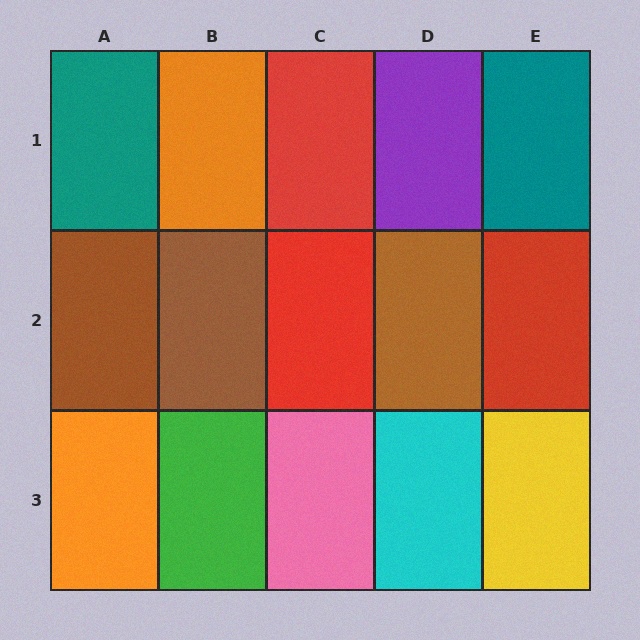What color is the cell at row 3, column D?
Cyan.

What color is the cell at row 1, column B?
Orange.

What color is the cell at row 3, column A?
Orange.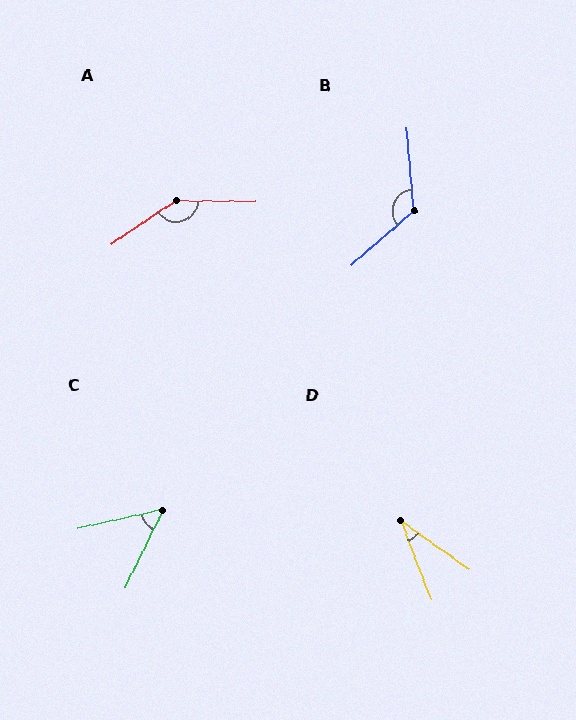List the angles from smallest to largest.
D (34°), C (52°), B (126°), A (145°).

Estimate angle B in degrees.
Approximately 126 degrees.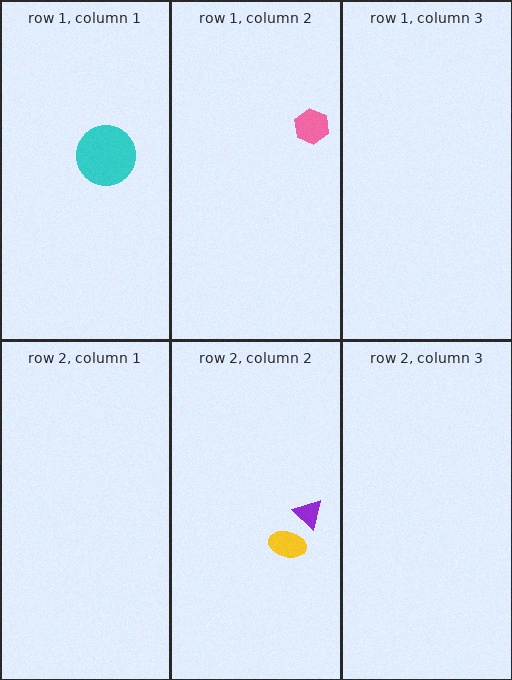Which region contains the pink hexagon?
The row 1, column 2 region.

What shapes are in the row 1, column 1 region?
The cyan circle.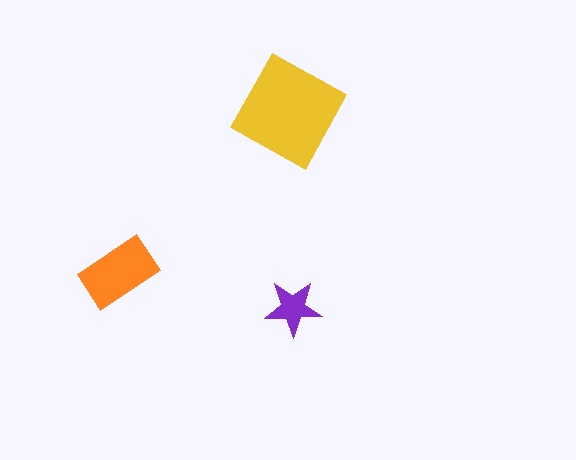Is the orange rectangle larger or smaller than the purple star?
Larger.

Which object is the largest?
The yellow square.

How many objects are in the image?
There are 3 objects in the image.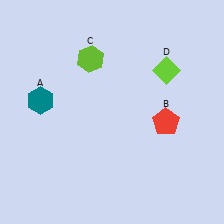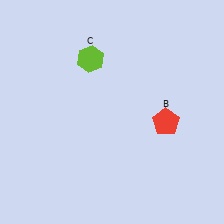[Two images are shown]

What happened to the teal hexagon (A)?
The teal hexagon (A) was removed in Image 2. It was in the top-left area of Image 1.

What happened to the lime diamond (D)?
The lime diamond (D) was removed in Image 2. It was in the top-right area of Image 1.